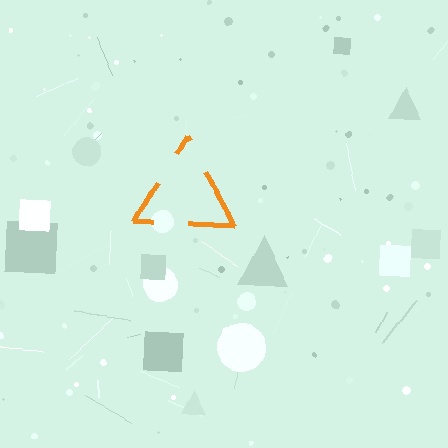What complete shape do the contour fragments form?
The contour fragments form a triangle.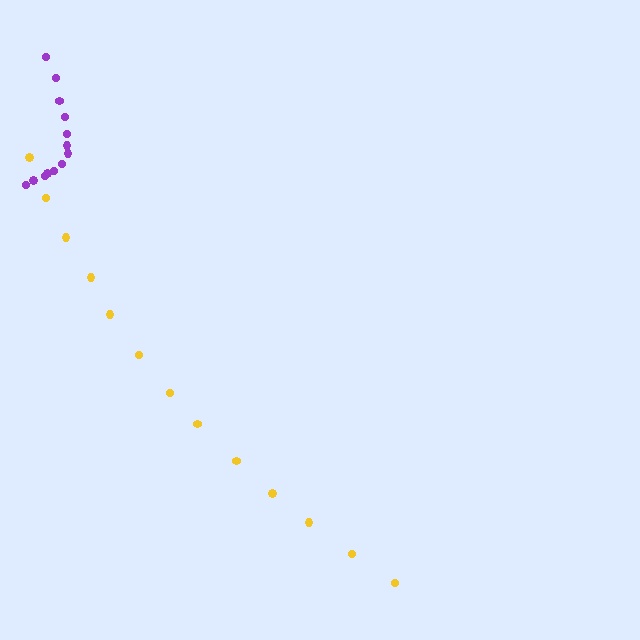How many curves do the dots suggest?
There are 2 distinct paths.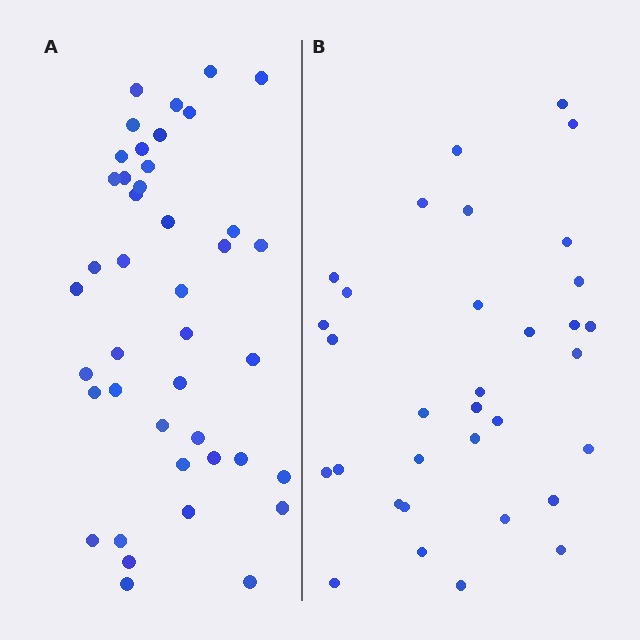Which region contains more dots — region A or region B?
Region A (the left region) has more dots.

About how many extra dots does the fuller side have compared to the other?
Region A has roughly 8 or so more dots than region B.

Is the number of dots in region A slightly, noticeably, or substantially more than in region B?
Region A has noticeably more, but not dramatically so. The ratio is roughly 1.3 to 1.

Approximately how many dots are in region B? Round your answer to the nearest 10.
About 30 dots. (The exact count is 33, which rounds to 30.)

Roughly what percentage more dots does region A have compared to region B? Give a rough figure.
About 25% more.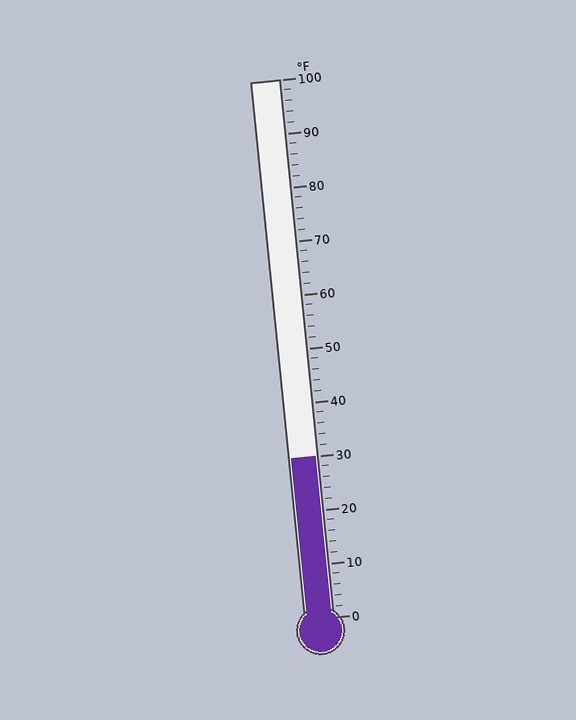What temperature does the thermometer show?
The thermometer shows approximately 30°F.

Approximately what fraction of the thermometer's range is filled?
The thermometer is filled to approximately 30% of its range.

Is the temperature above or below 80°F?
The temperature is below 80°F.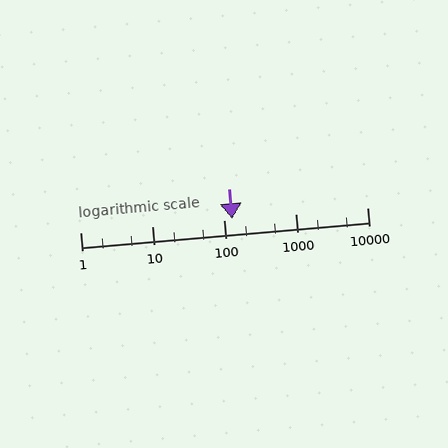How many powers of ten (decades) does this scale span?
The scale spans 4 decades, from 1 to 10000.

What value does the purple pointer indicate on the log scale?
The pointer indicates approximately 130.